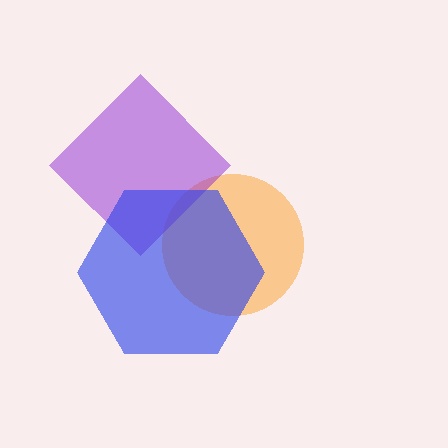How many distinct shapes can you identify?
There are 3 distinct shapes: an orange circle, a purple diamond, a blue hexagon.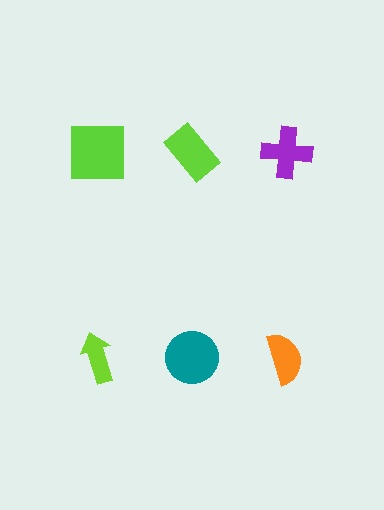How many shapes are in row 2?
3 shapes.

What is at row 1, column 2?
A lime rectangle.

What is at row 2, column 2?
A teal circle.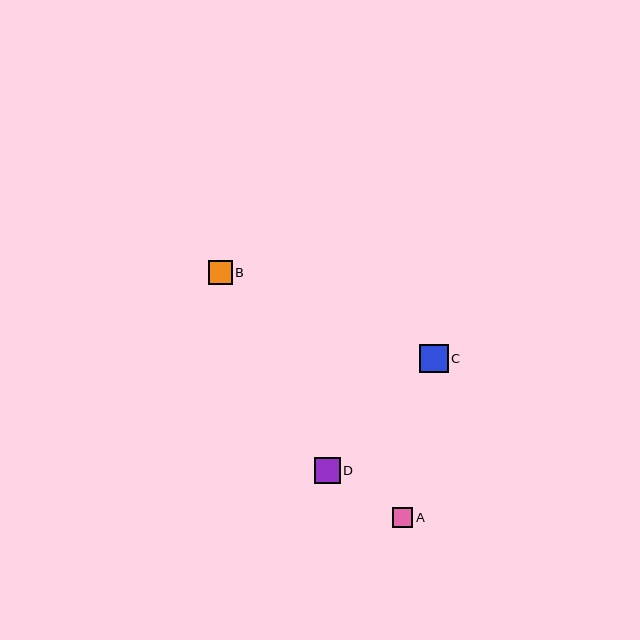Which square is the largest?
Square C is the largest with a size of approximately 28 pixels.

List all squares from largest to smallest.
From largest to smallest: C, D, B, A.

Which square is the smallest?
Square A is the smallest with a size of approximately 20 pixels.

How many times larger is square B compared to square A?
Square B is approximately 1.2 times the size of square A.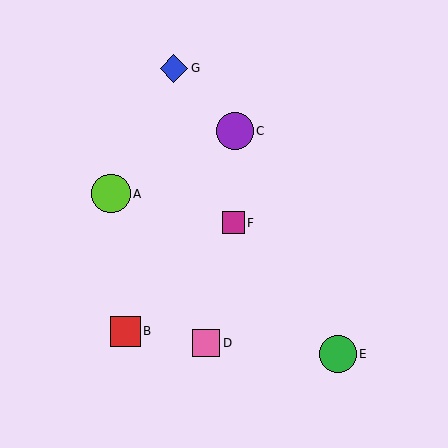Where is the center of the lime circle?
The center of the lime circle is at (111, 194).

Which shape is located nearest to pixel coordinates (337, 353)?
The green circle (labeled E) at (338, 354) is nearest to that location.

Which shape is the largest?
The lime circle (labeled A) is the largest.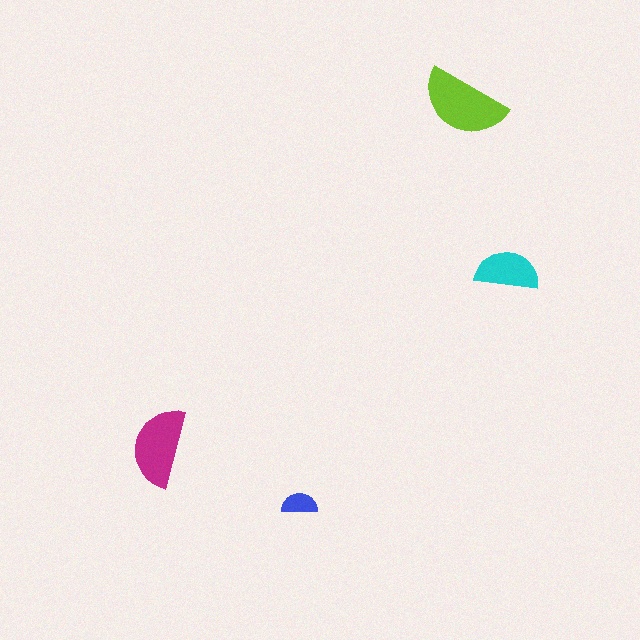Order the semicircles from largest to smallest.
the lime one, the magenta one, the cyan one, the blue one.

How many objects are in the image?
There are 4 objects in the image.